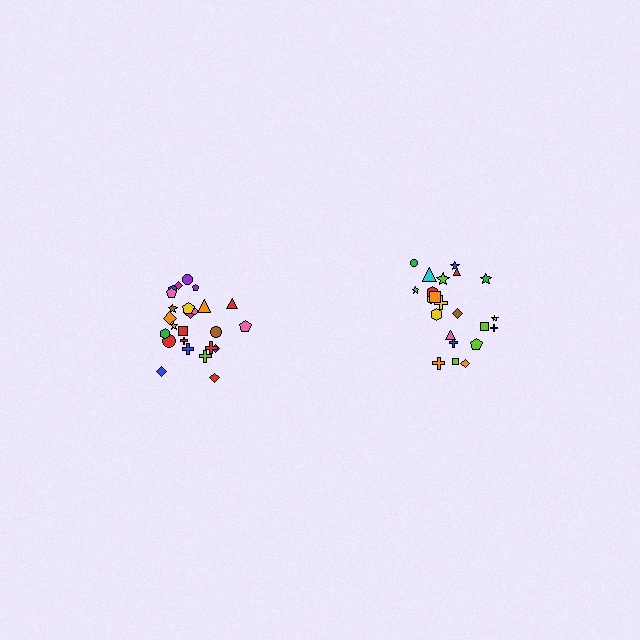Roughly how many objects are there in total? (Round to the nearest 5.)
Roughly 45 objects in total.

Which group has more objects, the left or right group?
The left group.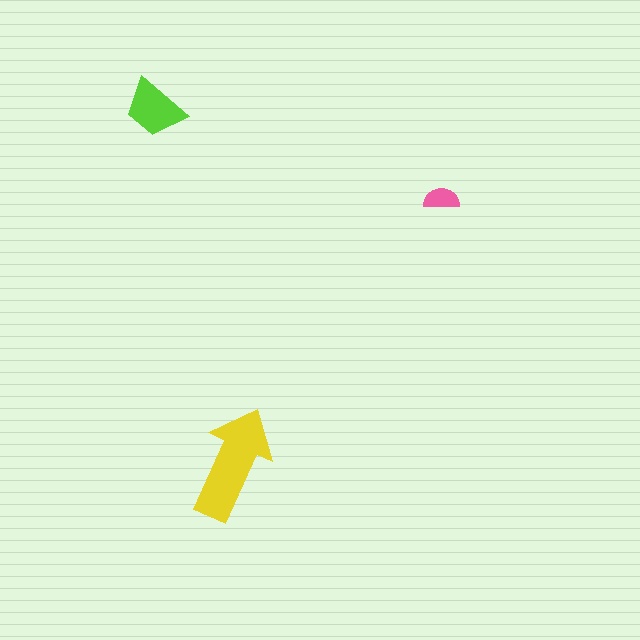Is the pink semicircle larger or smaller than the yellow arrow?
Smaller.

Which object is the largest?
The yellow arrow.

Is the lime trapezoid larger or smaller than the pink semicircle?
Larger.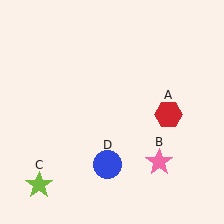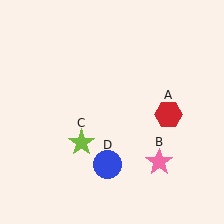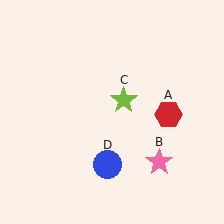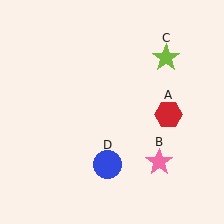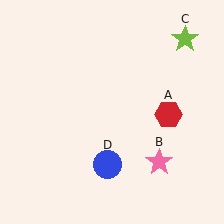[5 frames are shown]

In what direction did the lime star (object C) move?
The lime star (object C) moved up and to the right.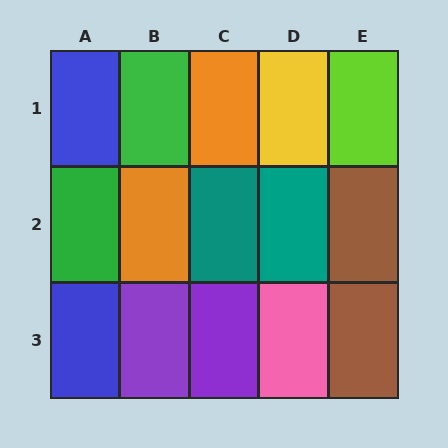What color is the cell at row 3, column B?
Purple.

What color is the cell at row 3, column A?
Blue.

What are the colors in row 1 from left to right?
Blue, green, orange, yellow, lime.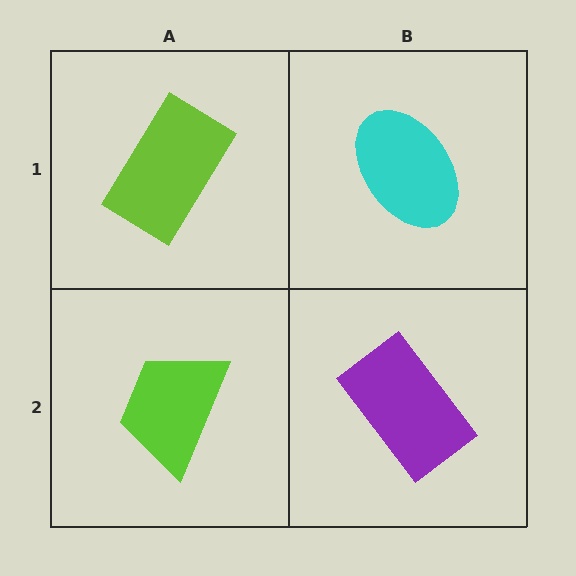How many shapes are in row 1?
2 shapes.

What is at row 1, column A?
A lime rectangle.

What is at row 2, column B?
A purple rectangle.